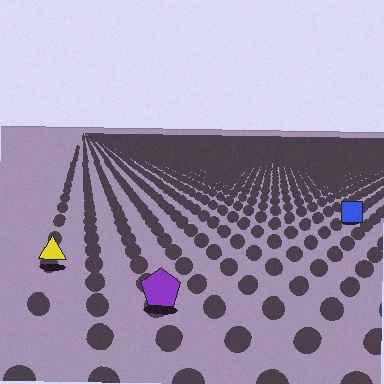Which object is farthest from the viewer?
The blue square is farthest from the viewer. It appears smaller and the ground texture around it is denser.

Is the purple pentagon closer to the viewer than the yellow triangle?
Yes. The purple pentagon is closer — you can tell from the texture gradient: the ground texture is coarser near it.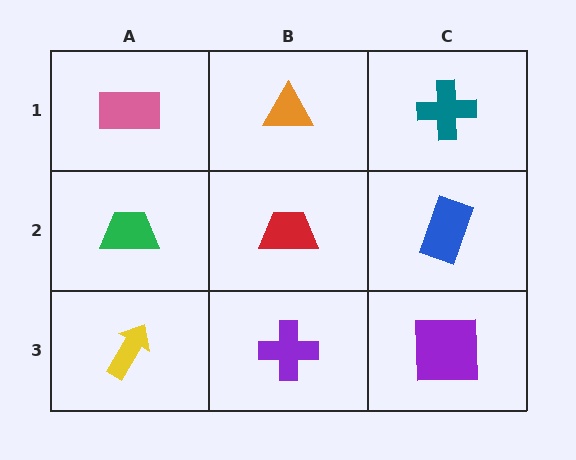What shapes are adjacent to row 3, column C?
A blue rectangle (row 2, column C), a purple cross (row 3, column B).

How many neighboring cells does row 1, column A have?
2.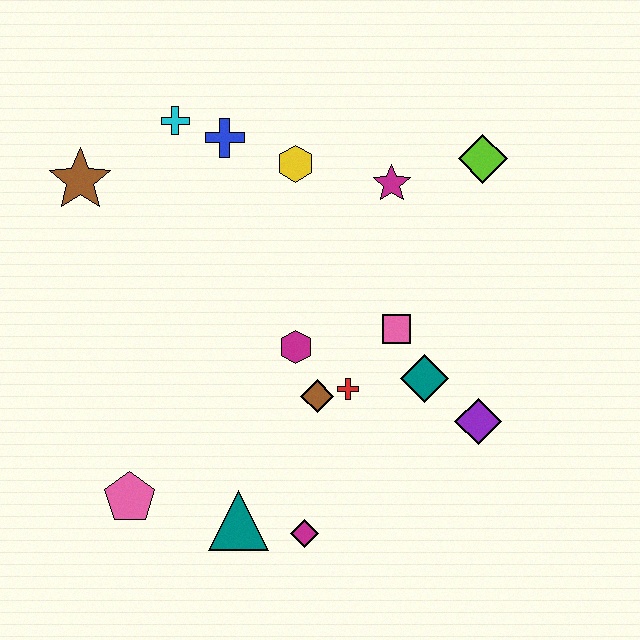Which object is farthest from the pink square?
The brown star is farthest from the pink square.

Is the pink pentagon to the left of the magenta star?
Yes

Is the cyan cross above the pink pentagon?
Yes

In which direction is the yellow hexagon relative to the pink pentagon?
The yellow hexagon is above the pink pentagon.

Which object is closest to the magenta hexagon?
The brown diamond is closest to the magenta hexagon.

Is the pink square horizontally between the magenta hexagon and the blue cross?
No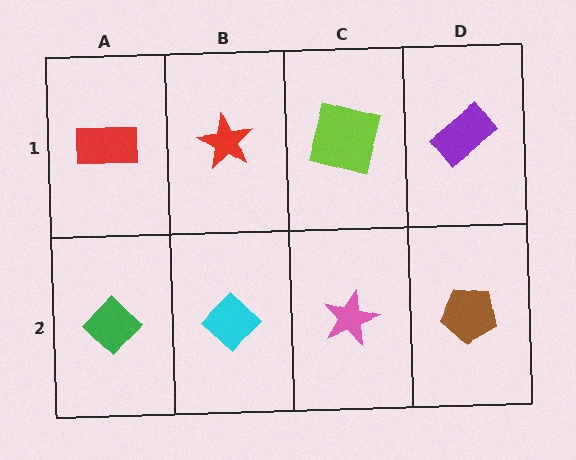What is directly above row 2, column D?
A purple rectangle.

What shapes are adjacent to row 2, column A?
A red rectangle (row 1, column A), a cyan diamond (row 2, column B).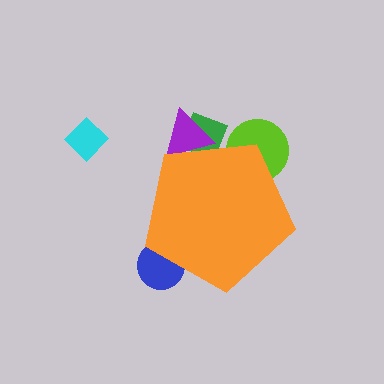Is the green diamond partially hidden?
Yes, the green diamond is partially hidden behind the orange pentagon.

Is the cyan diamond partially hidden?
No, the cyan diamond is fully visible.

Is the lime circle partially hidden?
Yes, the lime circle is partially hidden behind the orange pentagon.